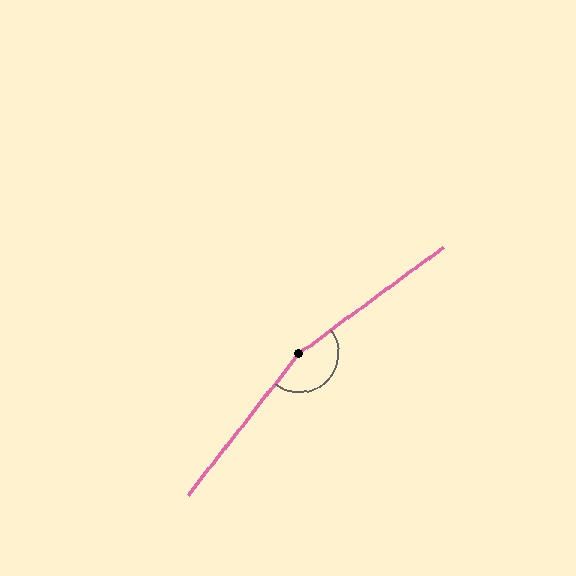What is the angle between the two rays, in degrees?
Approximately 164 degrees.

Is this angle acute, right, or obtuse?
It is obtuse.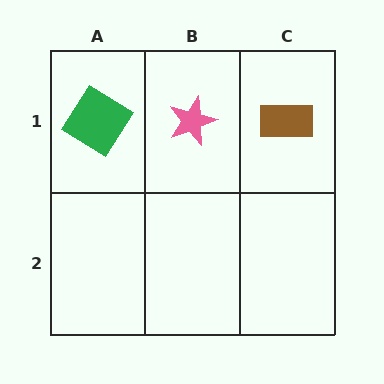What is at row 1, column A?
A green diamond.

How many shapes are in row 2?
0 shapes.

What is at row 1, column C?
A brown rectangle.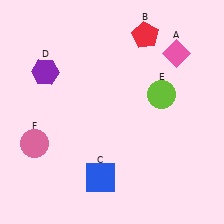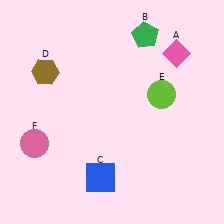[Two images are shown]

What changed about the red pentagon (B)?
In Image 1, B is red. In Image 2, it changed to green.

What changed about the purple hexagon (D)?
In Image 1, D is purple. In Image 2, it changed to brown.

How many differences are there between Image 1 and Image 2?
There are 2 differences between the two images.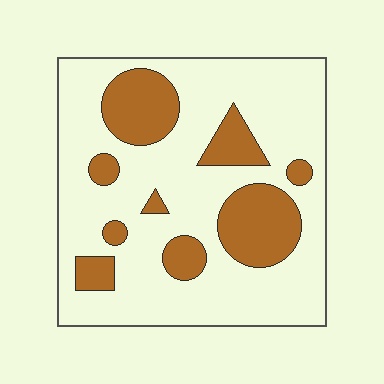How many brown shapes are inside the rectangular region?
9.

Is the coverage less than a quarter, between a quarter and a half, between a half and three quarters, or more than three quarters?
Between a quarter and a half.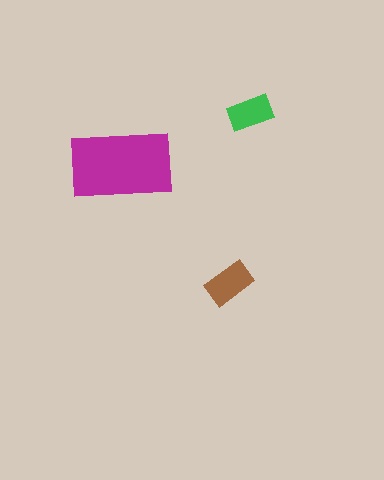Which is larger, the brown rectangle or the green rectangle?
The brown one.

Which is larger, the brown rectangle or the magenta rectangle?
The magenta one.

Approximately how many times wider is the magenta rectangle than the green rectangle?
About 2.5 times wider.